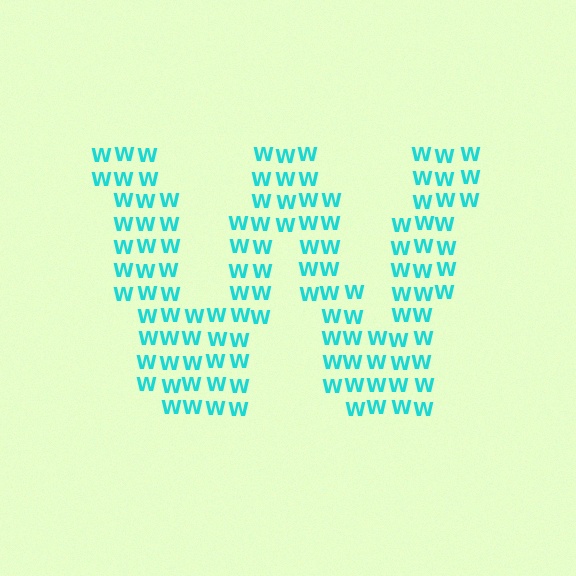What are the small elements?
The small elements are letter W's.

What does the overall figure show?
The overall figure shows the letter W.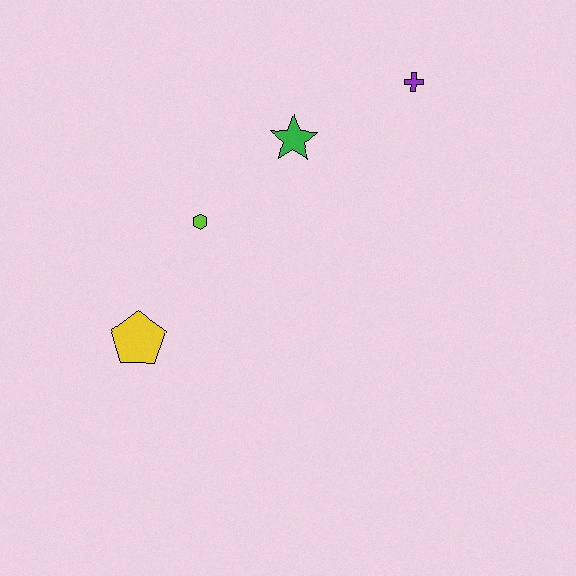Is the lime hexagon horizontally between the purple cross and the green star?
No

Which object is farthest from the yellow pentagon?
The purple cross is farthest from the yellow pentagon.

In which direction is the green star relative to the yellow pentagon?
The green star is above the yellow pentagon.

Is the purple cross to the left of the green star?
No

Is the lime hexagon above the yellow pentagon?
Yes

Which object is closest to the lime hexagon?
The green star is closest to the lime hexagon.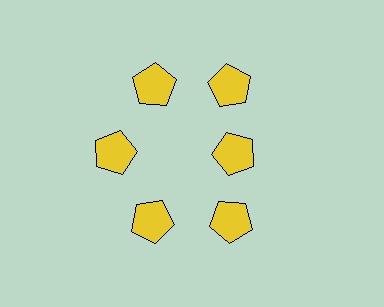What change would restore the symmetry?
The symmetry would be restored by moving it outward, back onto the ring so that all 6 pentagons sit at equal angles and equal distance from the center.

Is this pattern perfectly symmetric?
No. The 6 yellow pentagons are arranged in a ring, but one element near the 3 o'clock position is pulled inward toward the center, breaking the 6-fold rotational symmetry.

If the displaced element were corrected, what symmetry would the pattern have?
It would have 6-fold rotational symmetry — the pattern would map onto itself every 60 degrees.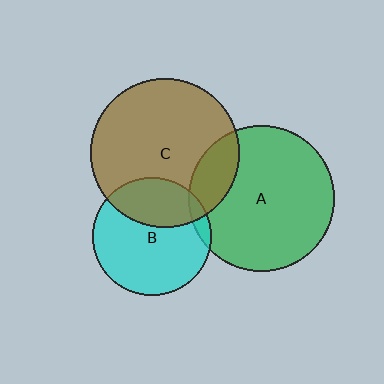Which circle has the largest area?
Circle C (brown).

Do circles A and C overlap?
Yes.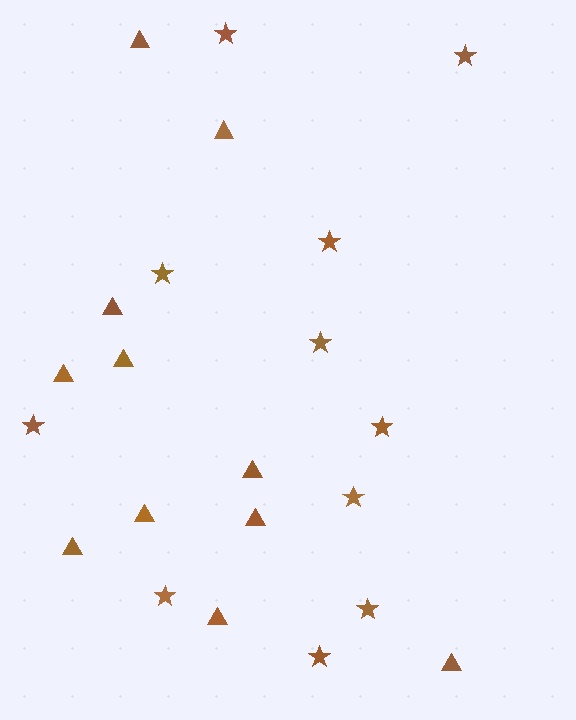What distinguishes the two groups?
There are 2 groups: one group of stars (11) and one group of triangles (11).